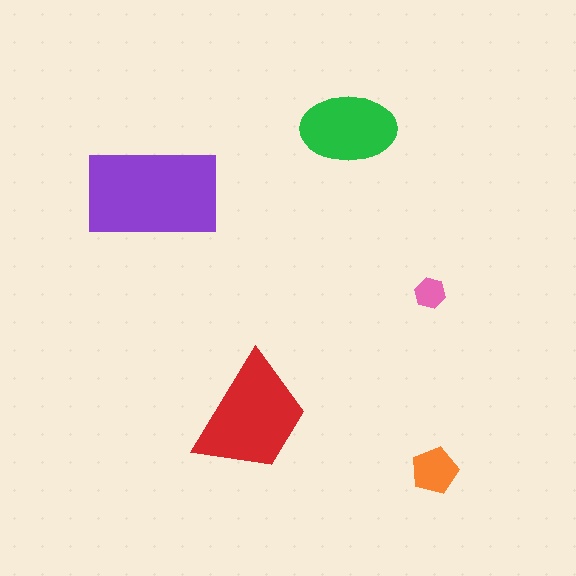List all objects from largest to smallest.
The purple rectangle, the red trapezoid, the green ellipse, the orange pentagon, the pink hexagon.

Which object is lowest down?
The orange pentagon is bottommost.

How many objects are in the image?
There are 5 objects in the image.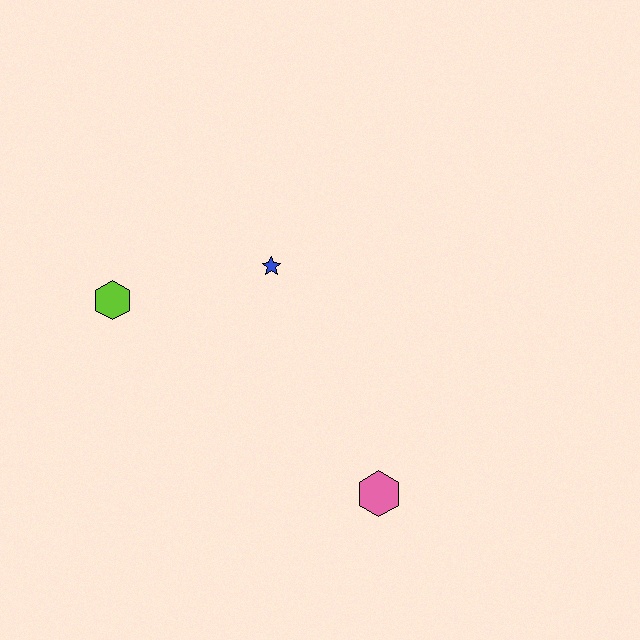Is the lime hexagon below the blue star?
Yes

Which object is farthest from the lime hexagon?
The pink hexagon is farthest from the lime hexagon.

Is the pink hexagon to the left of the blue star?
No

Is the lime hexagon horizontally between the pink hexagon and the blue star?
No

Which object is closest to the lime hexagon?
The blue star is closest to the lime hexagon.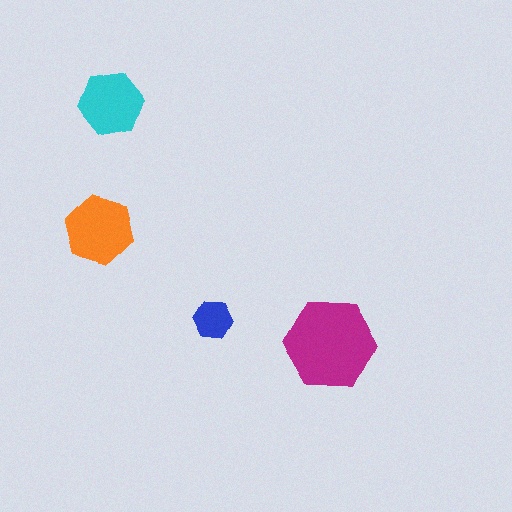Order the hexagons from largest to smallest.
the magenta one, the orange one, the cyan one, the blue one.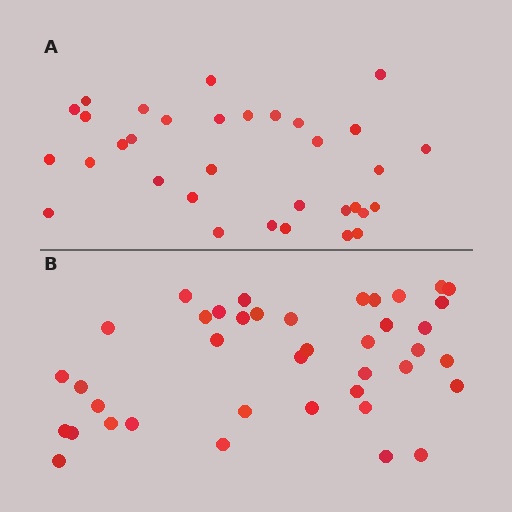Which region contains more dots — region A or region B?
Region B (the bottom region) has more dots.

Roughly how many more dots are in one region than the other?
Region B has roughly 8 or so more dots than region A.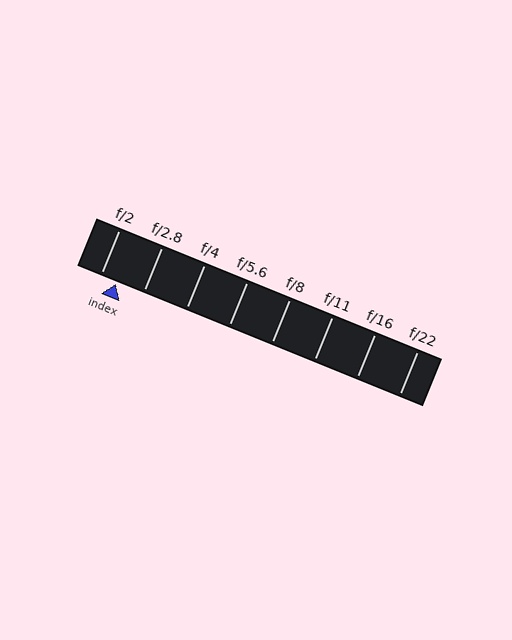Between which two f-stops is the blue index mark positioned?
The index mark is between f/2 and f/2.8.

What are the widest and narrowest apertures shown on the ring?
The widest aperture shown is f/2 and the narrowest is f/22.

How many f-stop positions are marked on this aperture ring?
There are 8 f-stop positions marked.